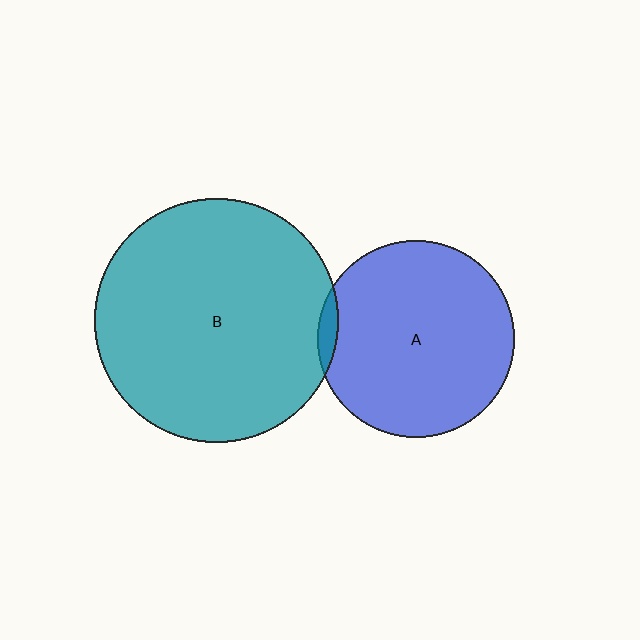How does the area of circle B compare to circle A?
Approximately 1.5 times.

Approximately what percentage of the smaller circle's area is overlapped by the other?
Approximately 5%.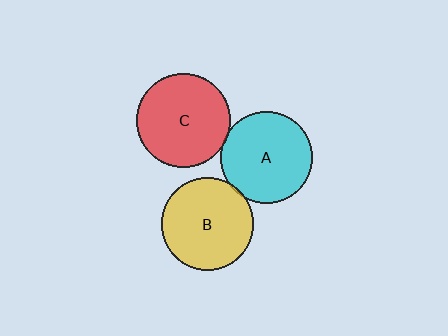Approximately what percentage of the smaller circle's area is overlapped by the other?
Approximately 5%.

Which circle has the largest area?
Circle C (red).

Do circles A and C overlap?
Yes.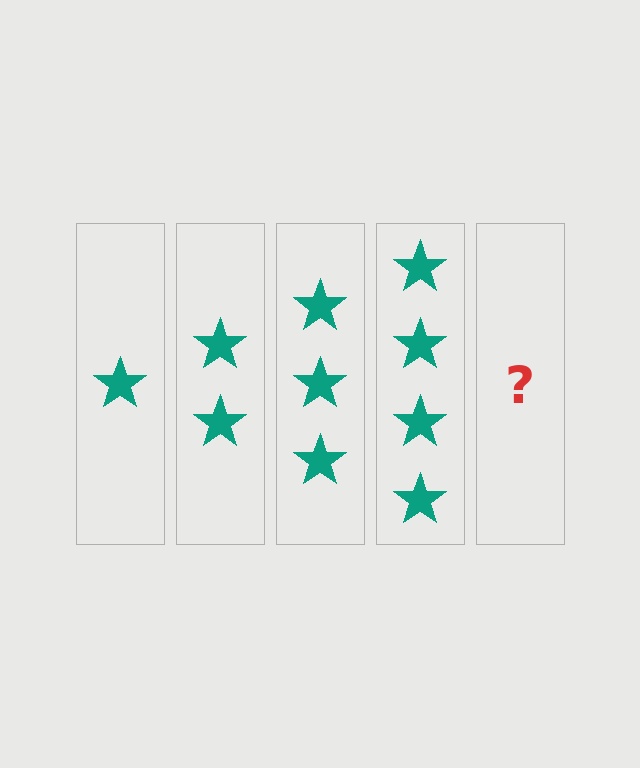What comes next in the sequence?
The next element should be 5 stars.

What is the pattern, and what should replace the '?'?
The pattern is that each step adds one more star. The '?' should be 5 stars.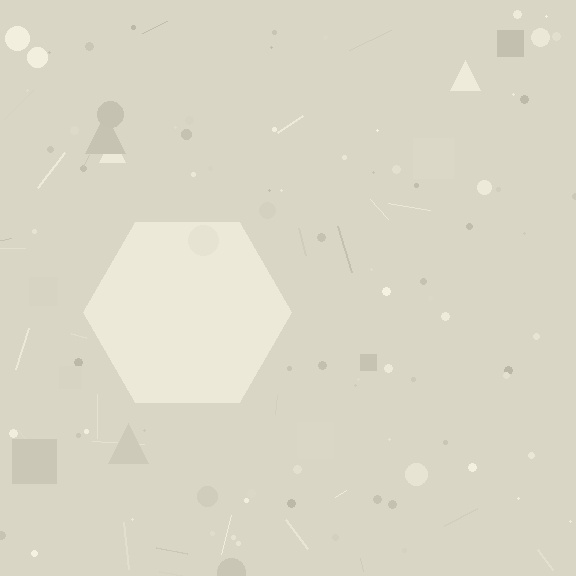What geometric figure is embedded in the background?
A hexagon is embedded in the background.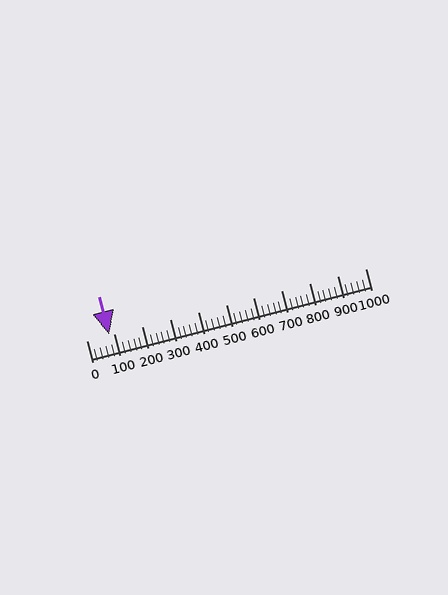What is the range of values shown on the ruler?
The ruler shows values from 0 to 1000.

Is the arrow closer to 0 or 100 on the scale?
The arrow is closer to 100.